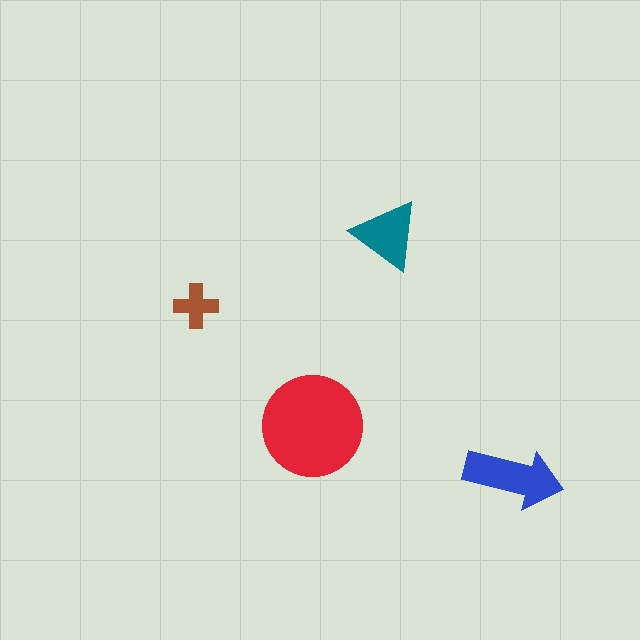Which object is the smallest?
The brown cross.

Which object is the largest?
The red circle.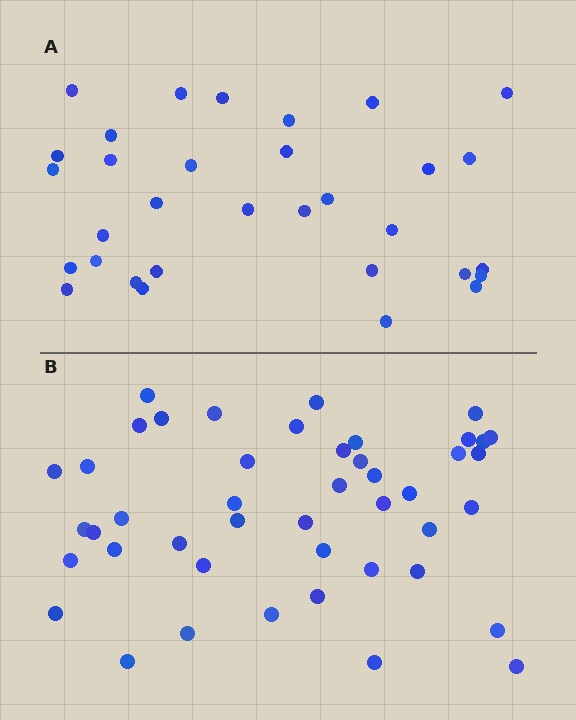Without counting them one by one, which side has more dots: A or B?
Region B (the bottom region) has more dots.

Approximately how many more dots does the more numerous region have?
Region B has approximately 15 more dots than region A.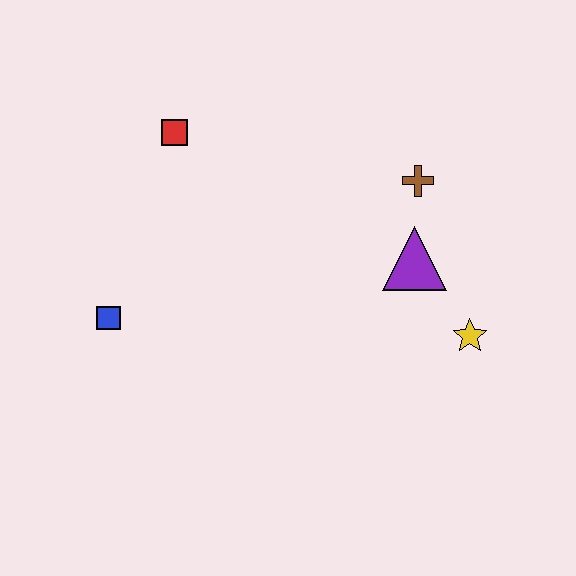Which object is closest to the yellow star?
The purple triangle is closest to the yellow star.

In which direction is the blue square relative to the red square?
The blue square is below the red square.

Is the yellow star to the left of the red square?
No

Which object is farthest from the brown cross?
The blue square is farthest from the brown cross.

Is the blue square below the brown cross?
Yes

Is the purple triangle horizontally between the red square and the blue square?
No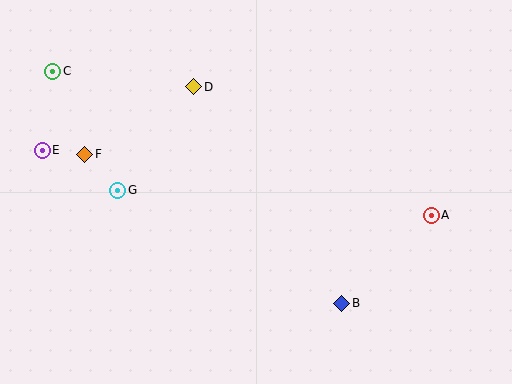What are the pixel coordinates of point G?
Point G is at (118, 190).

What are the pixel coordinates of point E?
Point E is at (42, 150).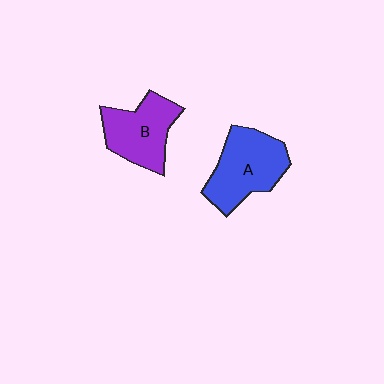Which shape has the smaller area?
Shape B (purple).